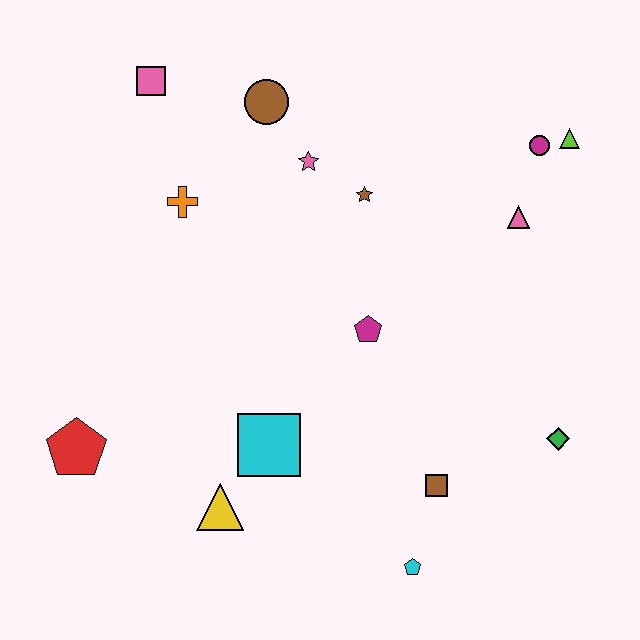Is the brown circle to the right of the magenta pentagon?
No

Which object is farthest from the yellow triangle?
The lime triangle is farthest from the yellow triangle.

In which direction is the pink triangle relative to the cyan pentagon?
The pink triangle is above the cyan pentagon.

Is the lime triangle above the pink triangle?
Yes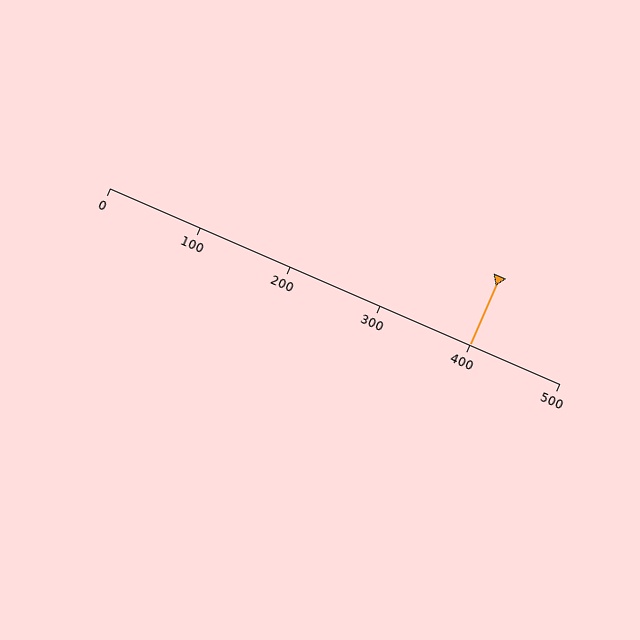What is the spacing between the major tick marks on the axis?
The major ticks are spaced 100 apart.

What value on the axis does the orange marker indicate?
The marker indicates approximately 400.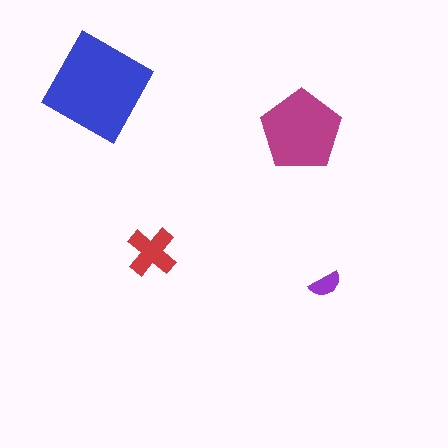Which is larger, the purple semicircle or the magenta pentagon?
The magenta pentagon.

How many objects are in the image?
There are 4 objects in the image.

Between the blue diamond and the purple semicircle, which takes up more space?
The blue diamond.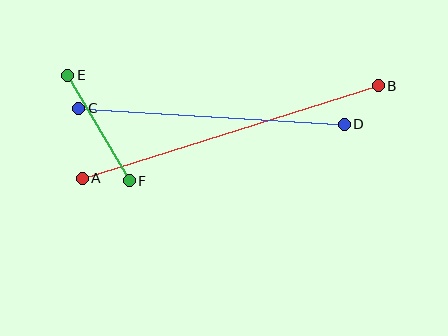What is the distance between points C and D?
The distance is approximately 266 pixels.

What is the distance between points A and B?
The distance is approximately 310 pixels.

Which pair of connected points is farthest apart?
Points A and B are farthest apart.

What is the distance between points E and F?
The distance is approximately 123 pixels.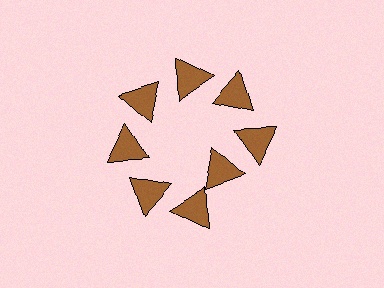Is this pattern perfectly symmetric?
No. The 8 brown triangles are arranged in a ring, but one element near the 4 o'clock position is pulled inward toward the center, breaking the 8-fold rotational symmetry.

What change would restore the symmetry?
The symmetry would be restored by moving it outward, back onto the ring so that all 8 triangles sit at equal angles and equal distance from the center.